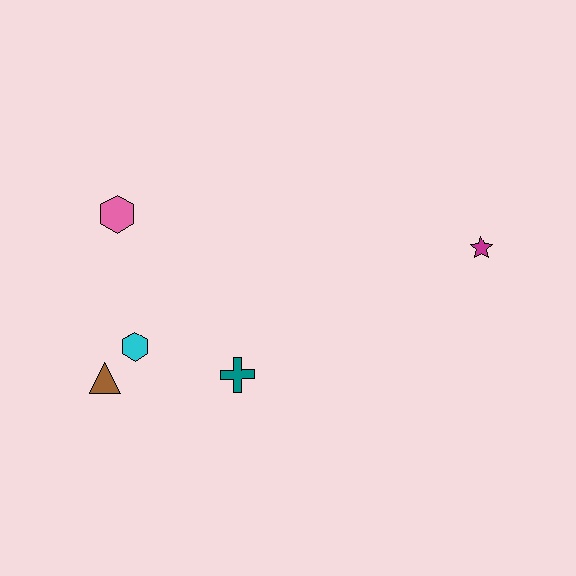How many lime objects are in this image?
There are no lime objects.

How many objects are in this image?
There are 5 objects.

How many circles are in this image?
There are no circles.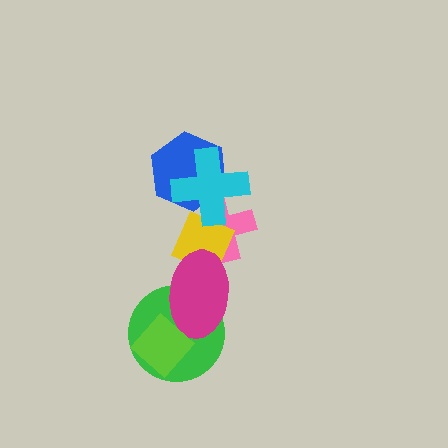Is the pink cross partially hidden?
Yes, it is partially covered by another shape.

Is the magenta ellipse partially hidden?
Yes, it is partially covered by another shape.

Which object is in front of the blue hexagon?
The cyan cross is in front of the blue hexagon.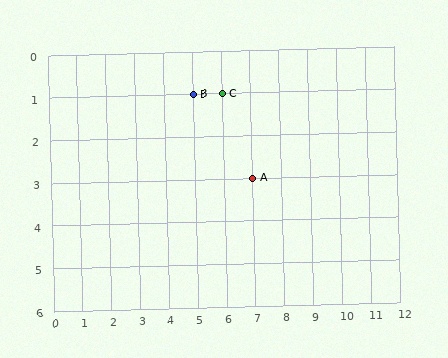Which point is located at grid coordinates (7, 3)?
Point A is at (7, 3).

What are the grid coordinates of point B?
Point B is at grid coordinates (5, 1).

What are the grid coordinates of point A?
Point A is at grid coordinates (7, 3).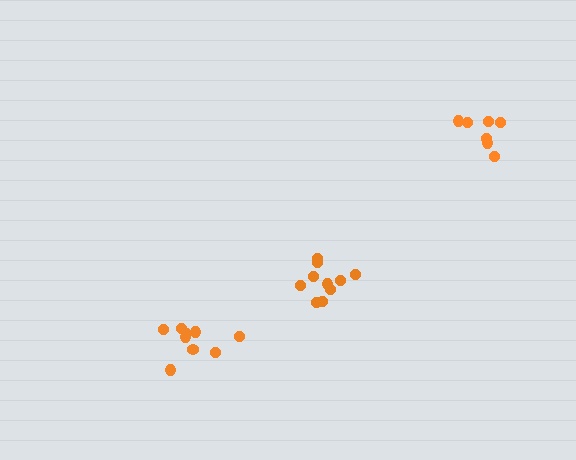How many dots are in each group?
Group 1: 9 dots, Group 2: 10 dots, Group 3: 7 dots (26 total).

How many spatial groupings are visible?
There are 3 spatial groupings.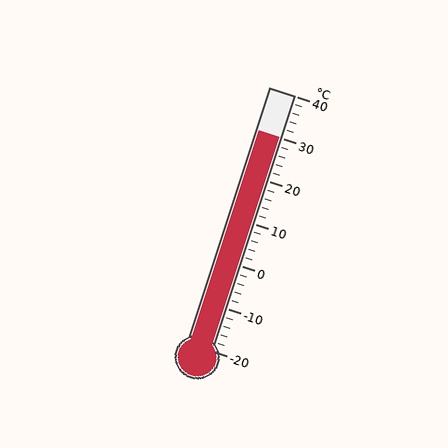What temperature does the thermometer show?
The thermometer shows approximately 30°C.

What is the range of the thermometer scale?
The thermometer scale ranges from -20°C to 40°C.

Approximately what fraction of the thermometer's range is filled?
The thermometer is filled to approximately 85% of its range.